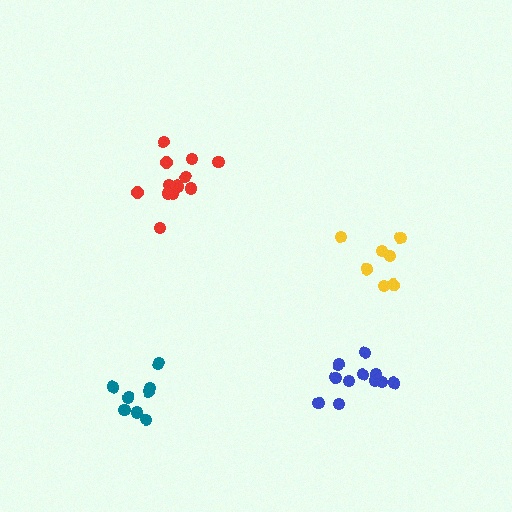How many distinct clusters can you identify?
There are 4 distinct clusters.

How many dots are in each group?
Group 1: 12 dots, Group 2: 11 dots, Group 3: 8 dots, Group 4: 7 dots (38 total).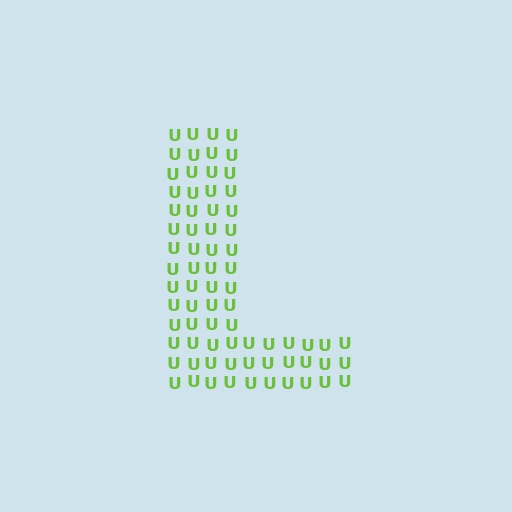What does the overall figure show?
The overall figure shows the letter L.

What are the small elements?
The small elements are letter U's.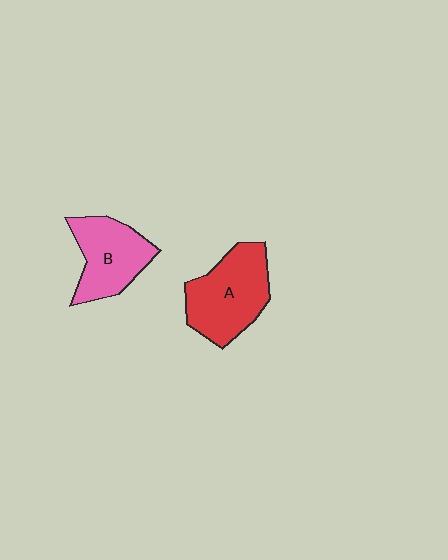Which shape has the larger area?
Shape A (red).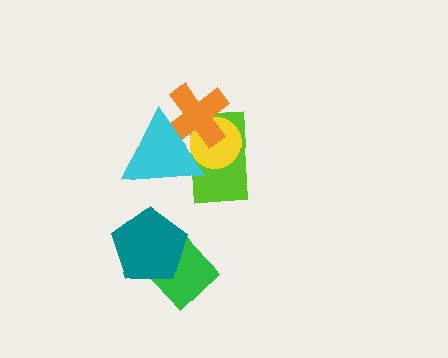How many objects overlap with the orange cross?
3 objects overlap with the orange cross.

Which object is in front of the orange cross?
The cyan triangle is in front of the orange cross.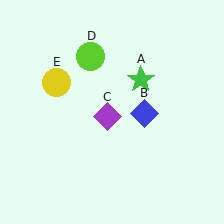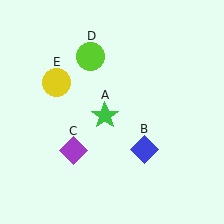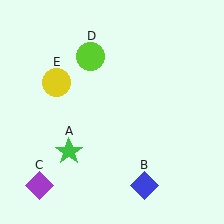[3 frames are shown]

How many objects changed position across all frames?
3 objects changed position: green star (object A), blue diamond (object B), purple diamond (object C).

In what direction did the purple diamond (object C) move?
The purple diamond (object C) moved down and to the left.